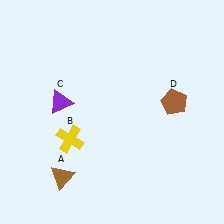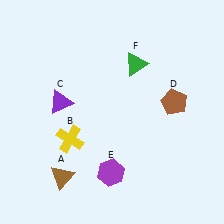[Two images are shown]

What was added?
A purple hexagon (E), a green triangle (F) were added in Image 2.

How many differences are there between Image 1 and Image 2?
There are 2 differences between the two images.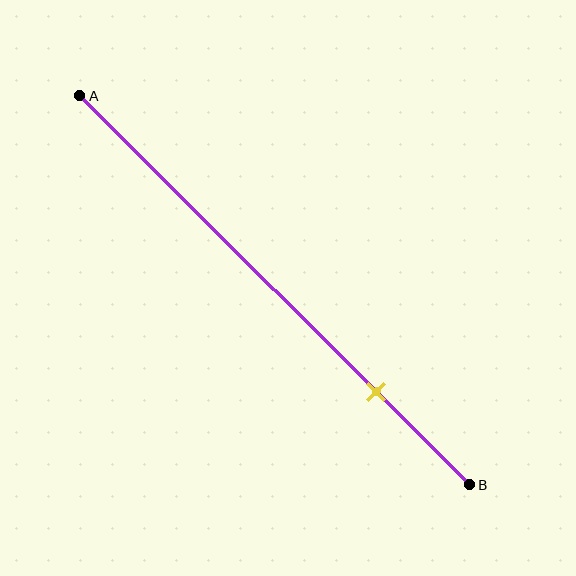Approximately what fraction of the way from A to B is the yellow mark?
The yellow mark is approximately 75% of the way from A to B.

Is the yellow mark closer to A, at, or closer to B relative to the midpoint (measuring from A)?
The yellow mark is closer to point B than the midpoint of segment AB.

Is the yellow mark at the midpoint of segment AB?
No, the mark is at about 75% from A, not at the 50% midpoint.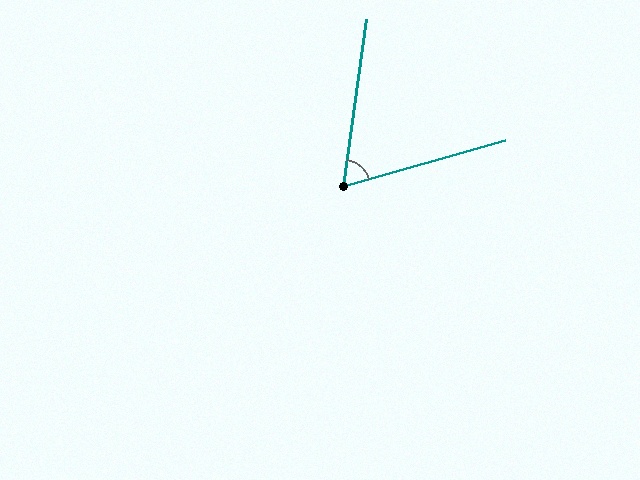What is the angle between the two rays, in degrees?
Approximately 66 degrees.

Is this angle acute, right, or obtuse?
It is acute.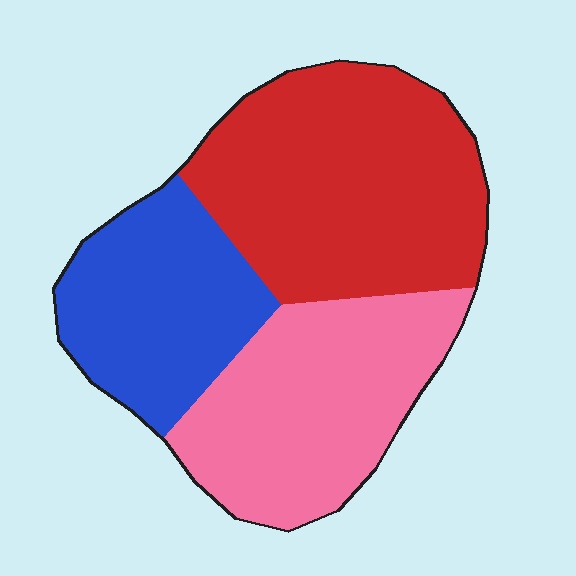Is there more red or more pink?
Red.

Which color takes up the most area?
Red, at roughly 40%.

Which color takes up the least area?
Blue, at roughly 25%.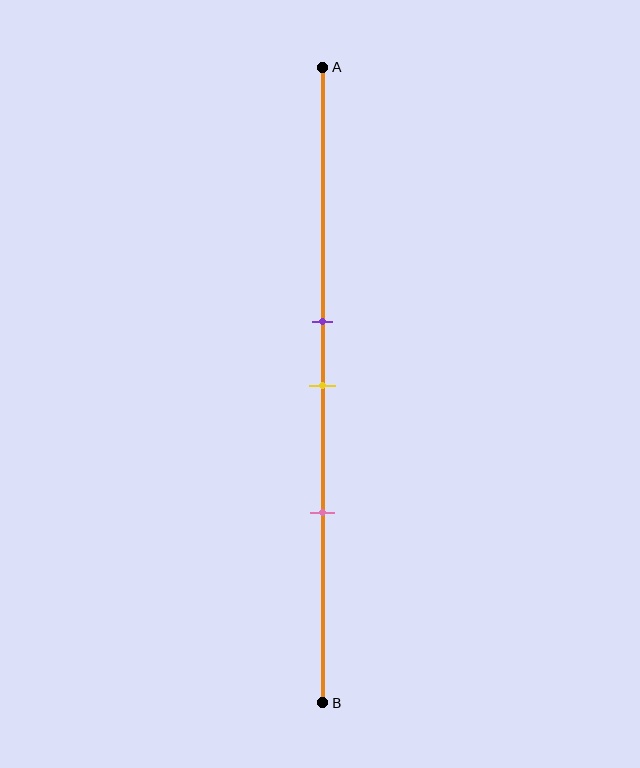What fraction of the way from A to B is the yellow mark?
The yellow mark is approximately 50% (0.5) of the way from A to B.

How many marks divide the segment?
There are 3 marks dividing the segment.